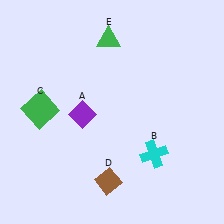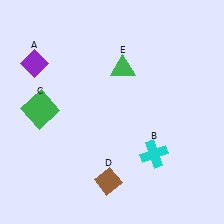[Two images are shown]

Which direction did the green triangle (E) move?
The green triangle (E) moved down.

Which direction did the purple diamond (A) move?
The purple diamond (A) moved up.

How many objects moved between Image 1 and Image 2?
2 objects moved between the two images.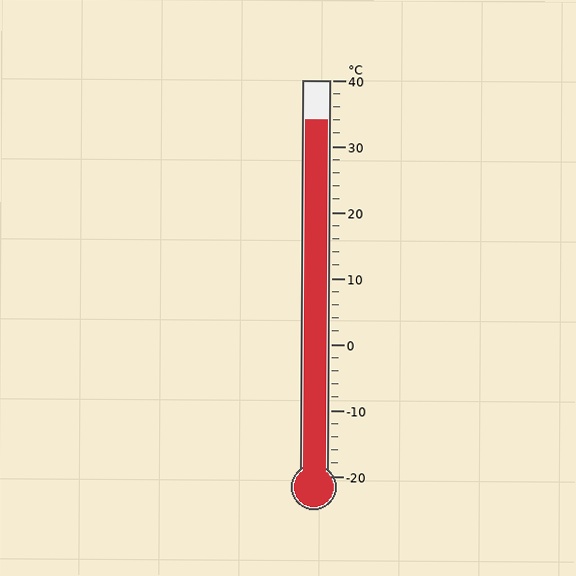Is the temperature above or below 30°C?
The temperature is above 30°C.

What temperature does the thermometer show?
The thermometer shows approximately 34°C.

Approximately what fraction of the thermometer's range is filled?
The thermometer is filled to approximately 90% of its range.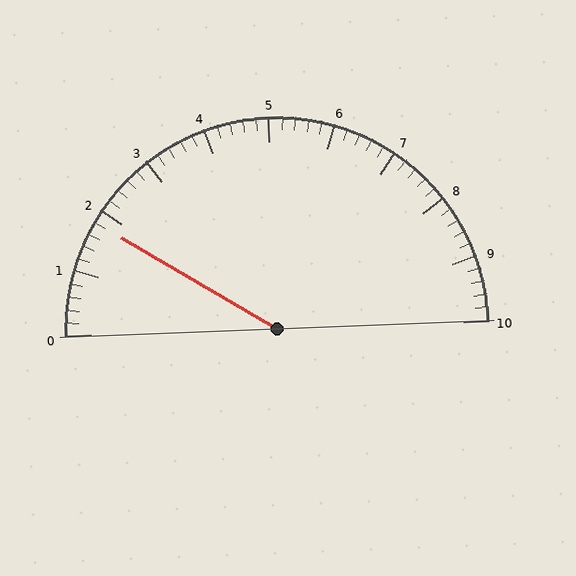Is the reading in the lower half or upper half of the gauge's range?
The reading is in the lower half of the range (0 to 10).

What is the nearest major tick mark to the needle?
The nearest major tick mark is 2.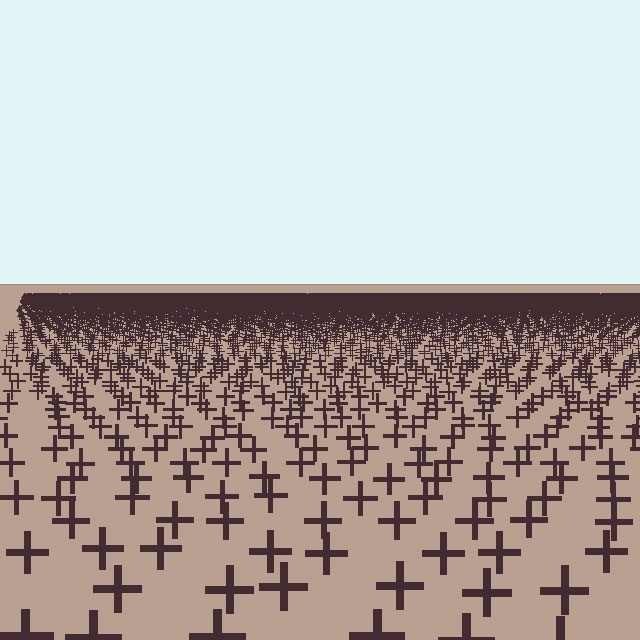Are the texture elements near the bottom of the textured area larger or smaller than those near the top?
Larger. Near the bottom, elements are closer to the viewer and appear at a bigger on-screen size.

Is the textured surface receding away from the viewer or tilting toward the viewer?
The surface is receding away from the viewer. Texture elements get smaller and denser toward the top.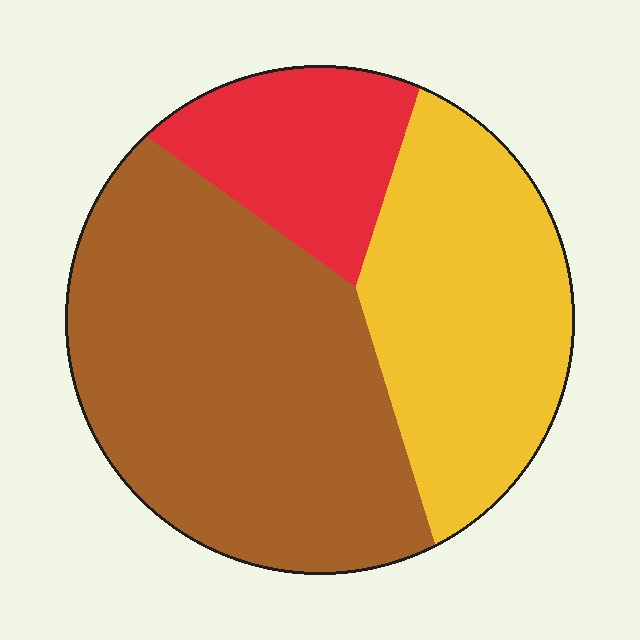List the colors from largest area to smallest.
From largest to smallest: brown, yellow, red.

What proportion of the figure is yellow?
Yellow takes up about one third (1/3) of the figure.